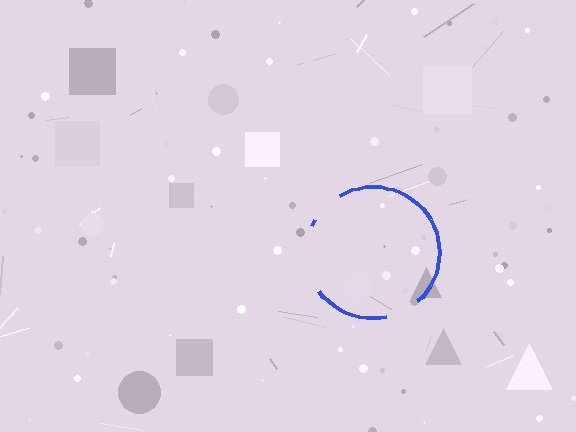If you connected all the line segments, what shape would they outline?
They would outline a circle.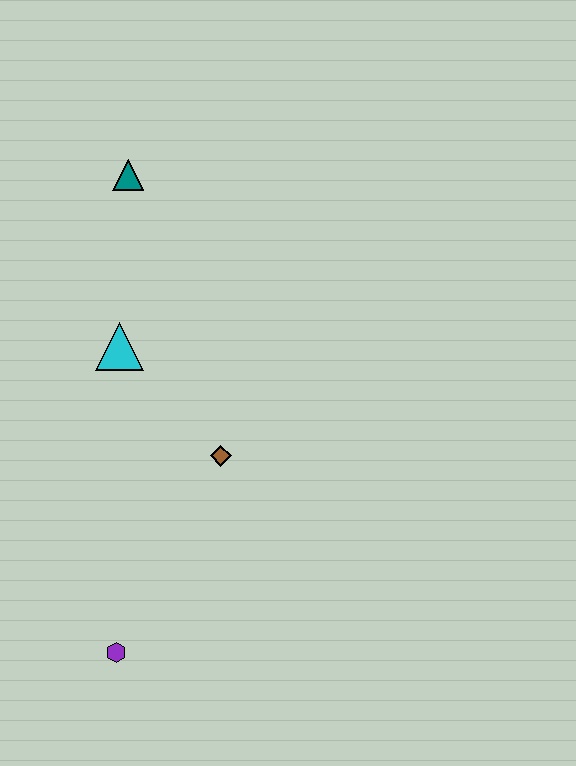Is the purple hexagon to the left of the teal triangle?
Yes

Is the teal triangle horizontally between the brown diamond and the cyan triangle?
Yes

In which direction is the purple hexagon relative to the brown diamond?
The purple hexagon is below the brown diamond.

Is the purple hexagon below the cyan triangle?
Yes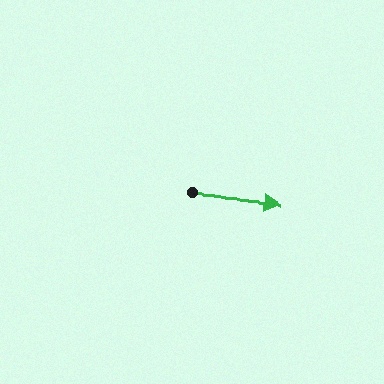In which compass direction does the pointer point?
East.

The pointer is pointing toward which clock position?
Roughly 3 o'clock.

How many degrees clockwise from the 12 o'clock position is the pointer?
Approximately 95 degrees.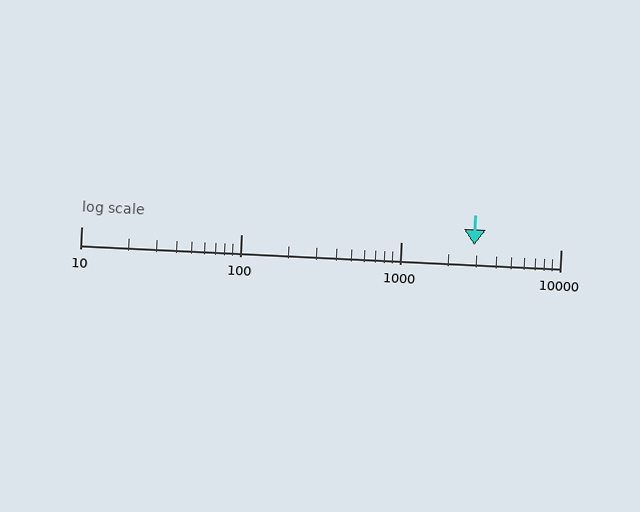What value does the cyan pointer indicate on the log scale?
The pointer indicates approximately 2900.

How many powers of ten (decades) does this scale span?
The scale spans 3 decades, from 10 to 10000.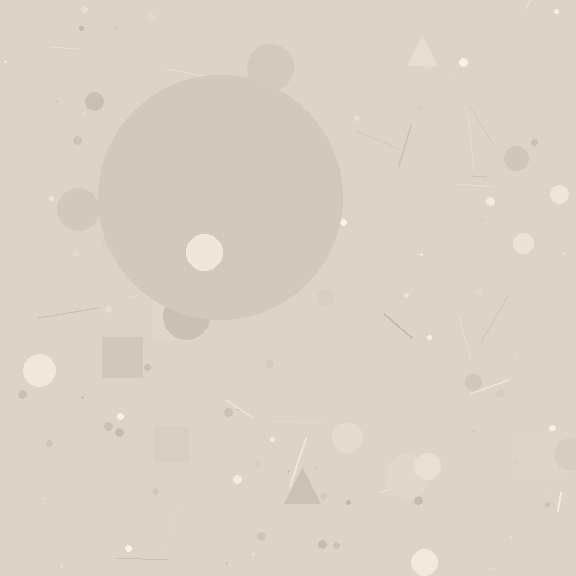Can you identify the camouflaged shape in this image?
The camouflaged shape is a circle.